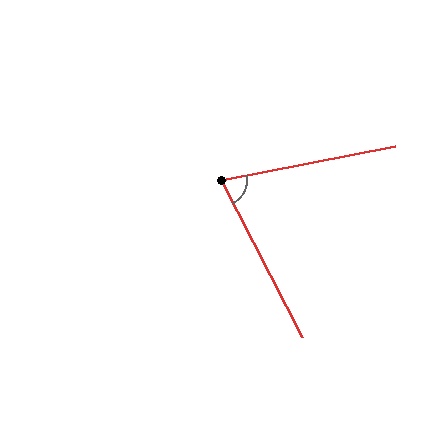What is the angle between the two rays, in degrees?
Approximately 74 degrees.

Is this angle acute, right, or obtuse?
It is acute.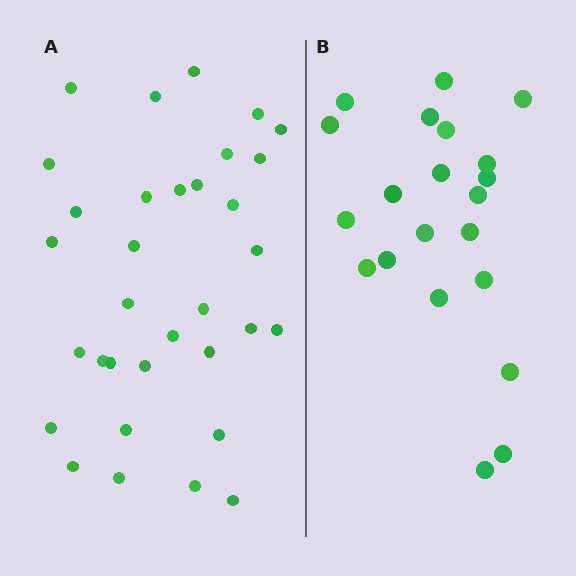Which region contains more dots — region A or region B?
Region A (the left region) has more dots.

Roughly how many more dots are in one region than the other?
Region A has roughly 12 or so more dots than region B.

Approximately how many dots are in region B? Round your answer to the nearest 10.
About 20 dots. (The exact count is 21, which rounds to 20.)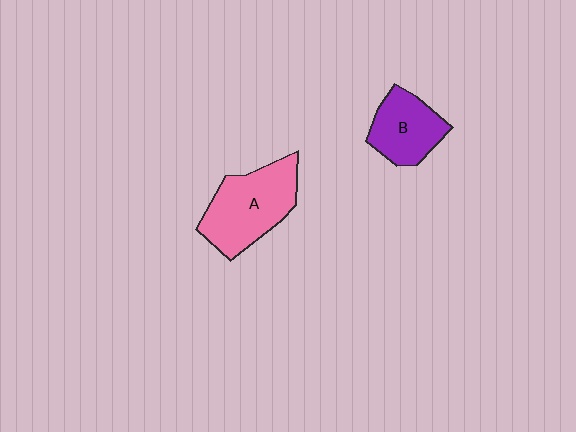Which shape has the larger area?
Shape A (pink).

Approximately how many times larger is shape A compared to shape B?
Approximately 1.5 times.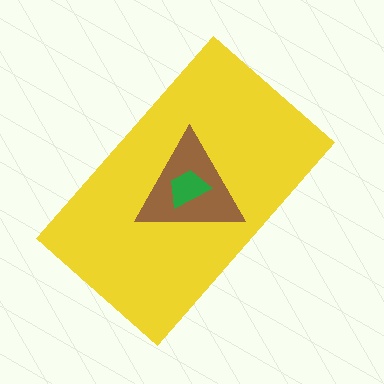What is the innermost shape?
The green trapezoid.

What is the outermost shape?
The yellow rectangle.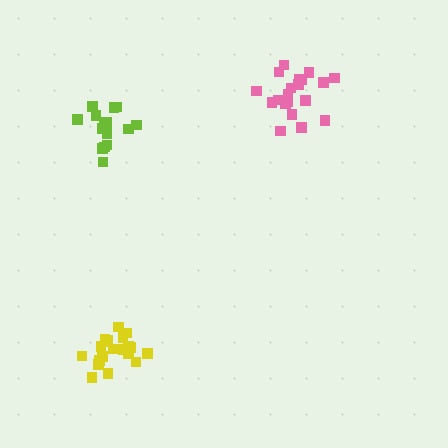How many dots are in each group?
Group 1: 20 dots, Group 2: 20 dots, Group 3: 15 dots (55 total).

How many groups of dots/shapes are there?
There are 3 groups.